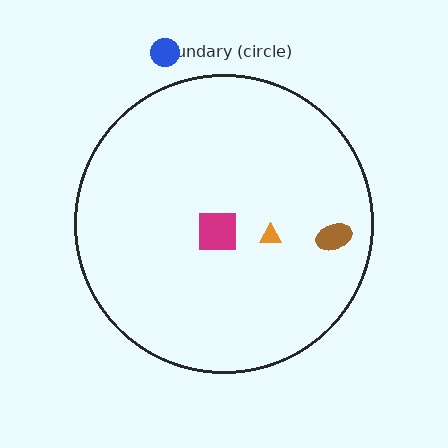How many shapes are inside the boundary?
3 inside, 1 outside.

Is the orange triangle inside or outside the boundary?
Inside.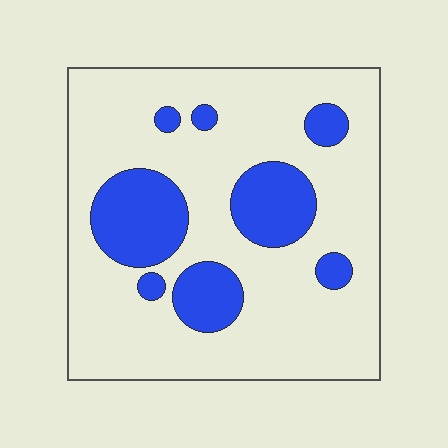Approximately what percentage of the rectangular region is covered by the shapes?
Approximately 25%.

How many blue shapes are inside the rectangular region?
8.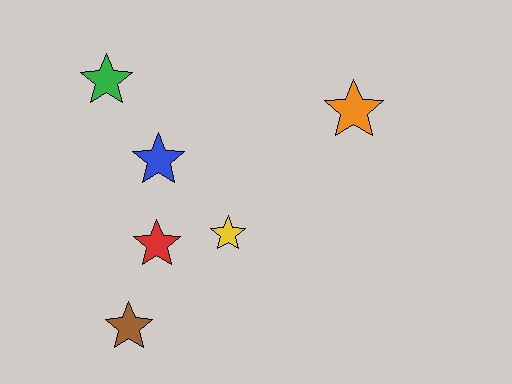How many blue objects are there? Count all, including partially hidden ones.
There is 1 blue object.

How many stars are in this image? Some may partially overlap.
There are 6 stars.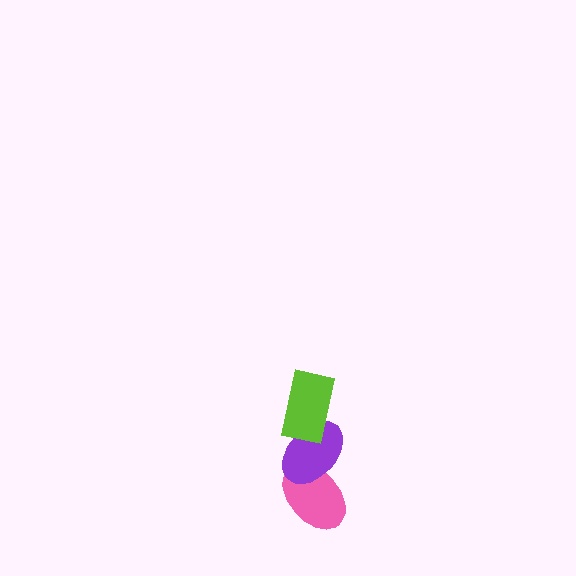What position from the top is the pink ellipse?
The pink ellipse is 3rd from the top.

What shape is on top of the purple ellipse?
The lime rectangle is on top of the purple ellipse.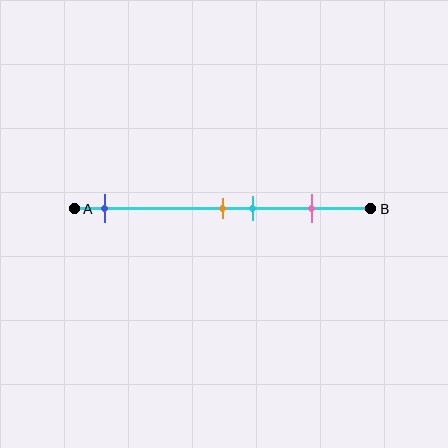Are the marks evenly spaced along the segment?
No, the marks are not evenly spaced.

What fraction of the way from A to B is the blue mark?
The blue mark is approximately 10% (0.1) of the way from A to B.